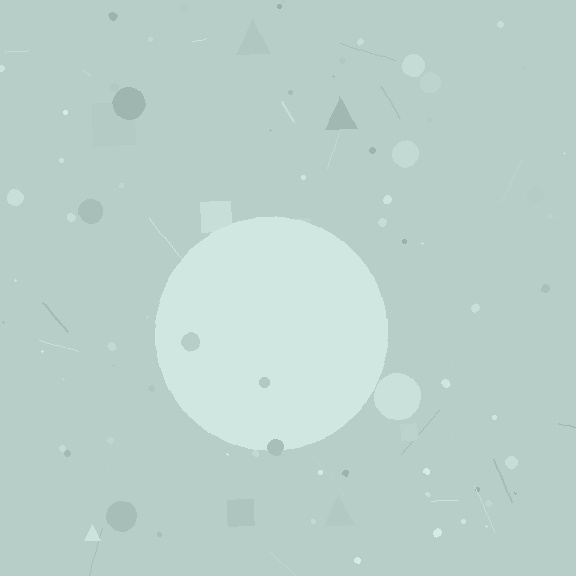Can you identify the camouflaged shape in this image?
The camouflaged shape is a circle.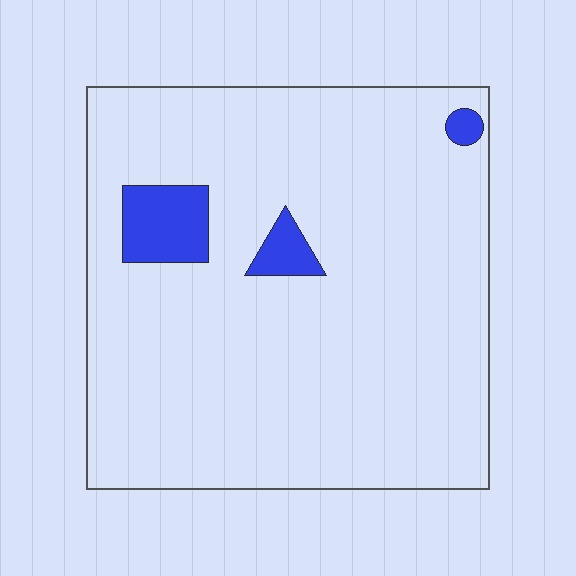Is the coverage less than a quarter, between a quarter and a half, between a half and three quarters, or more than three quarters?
Less than a quarter.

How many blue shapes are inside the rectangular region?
3.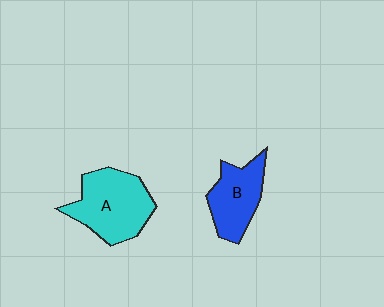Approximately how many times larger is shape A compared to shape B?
Approximately 1.4 times.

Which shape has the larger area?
Shape A (cyan).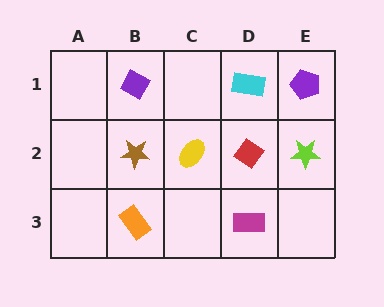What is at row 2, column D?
A red diamond.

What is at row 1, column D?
A cyan rectangle.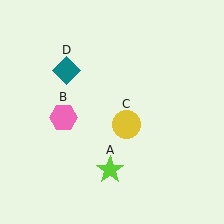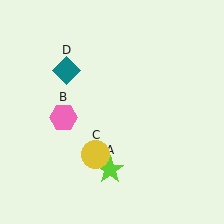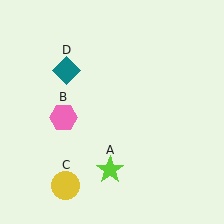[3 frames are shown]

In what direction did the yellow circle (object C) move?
The yellow circle (object C) moved down and to the left.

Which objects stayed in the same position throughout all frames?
Lime star (object A) and pink hexagon (object B) and teal diamond (object D) remained stationary.